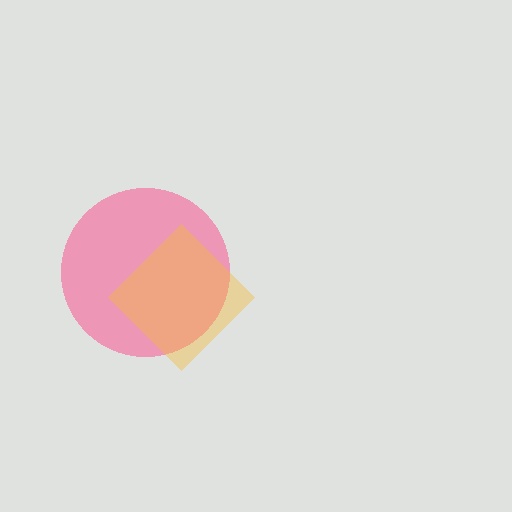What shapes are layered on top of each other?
The layered shapes are: a pink circle, a yellow diamond.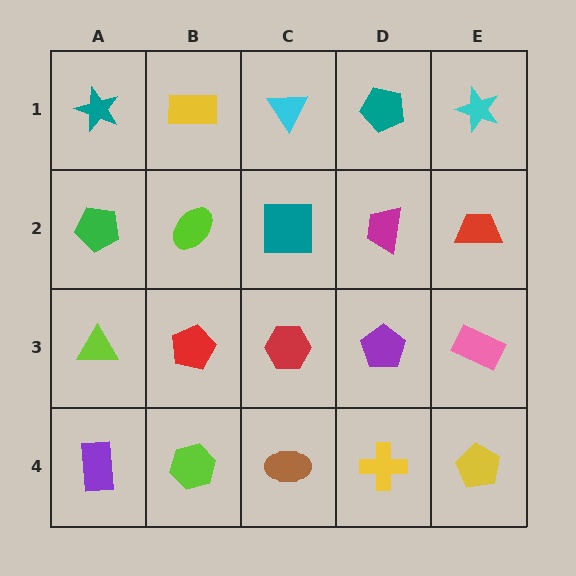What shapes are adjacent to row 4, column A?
A lime triangle (row 3, column A), a lime hexagon (row 4, column B).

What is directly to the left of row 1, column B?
A teal star.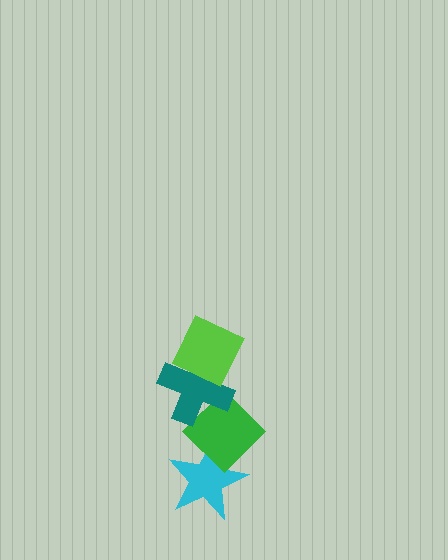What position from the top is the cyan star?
The cyan star is 4th from the top.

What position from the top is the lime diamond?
The lime diamond is 1st from the top.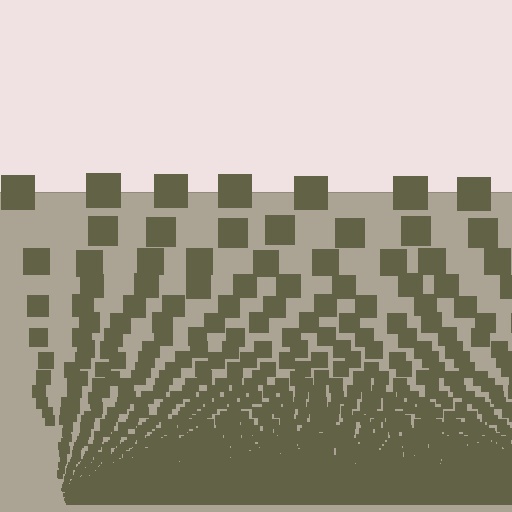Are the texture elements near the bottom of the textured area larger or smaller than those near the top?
Smaller. The gradient is inverted — elements near the bottom are smaller and denser.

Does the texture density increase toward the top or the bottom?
Density increases toward the bottom.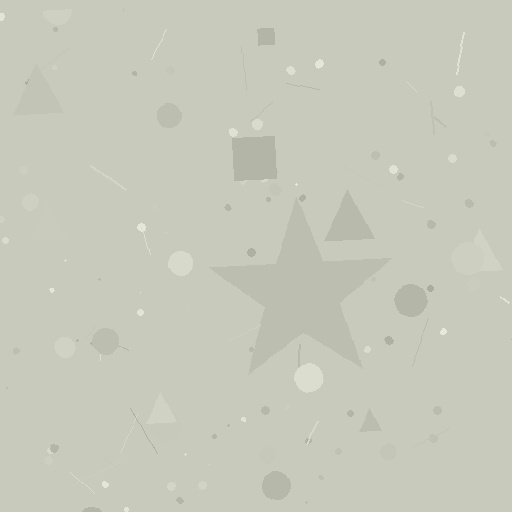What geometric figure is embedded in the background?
A star is embedded in the background.